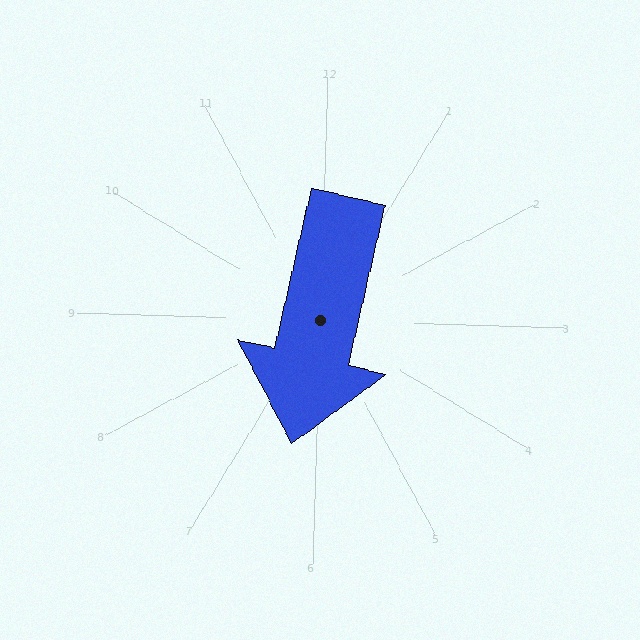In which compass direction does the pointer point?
South.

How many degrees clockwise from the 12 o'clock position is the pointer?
Approximately 191 degrees.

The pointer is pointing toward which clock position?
Roughly 6 o'clock.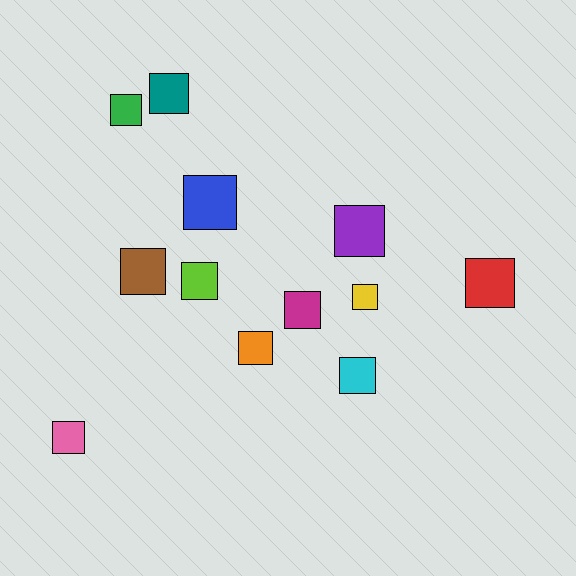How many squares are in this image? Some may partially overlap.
There are 12 squares.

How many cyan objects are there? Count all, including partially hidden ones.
There is 1 cyan object.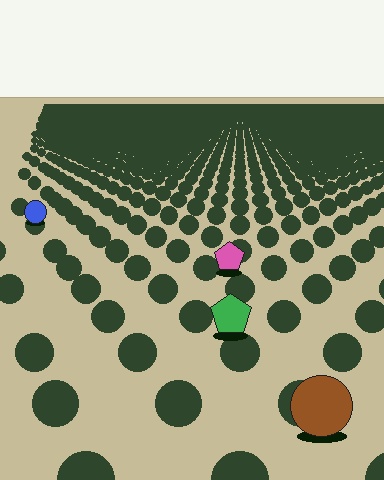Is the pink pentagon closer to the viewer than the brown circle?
No. The brown circle is closer — you can tell from the texture gradient: the ground texture is coarser near it.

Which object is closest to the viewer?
The brown circle is closest. The texture marks near it are larger and more spread out.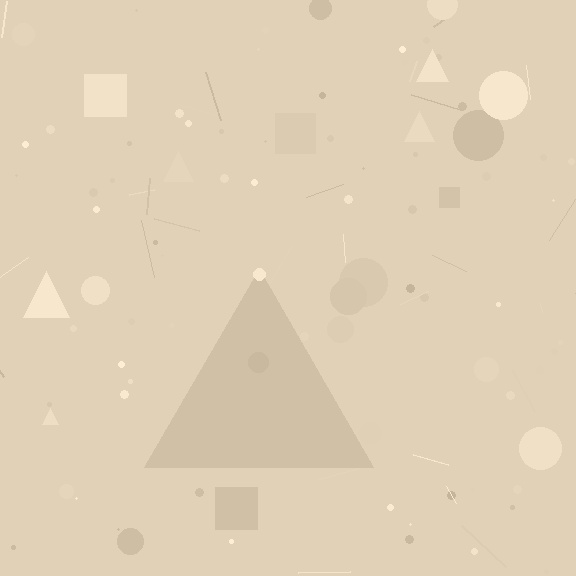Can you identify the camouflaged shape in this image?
The camouflaged shape is a triangle.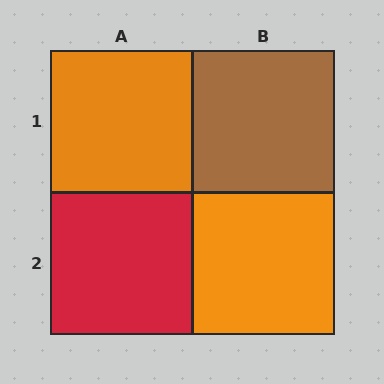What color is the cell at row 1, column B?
Brown.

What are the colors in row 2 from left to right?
Red, orange.